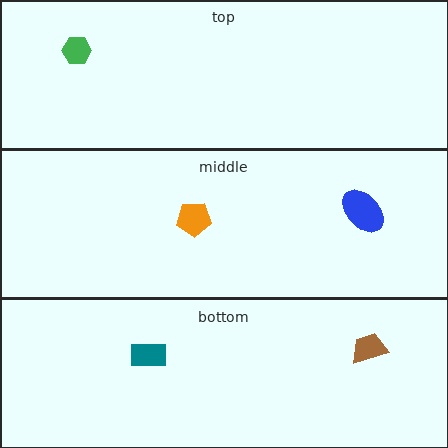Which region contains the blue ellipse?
The middle region.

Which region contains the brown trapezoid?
The bottom region.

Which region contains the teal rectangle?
The bottom region.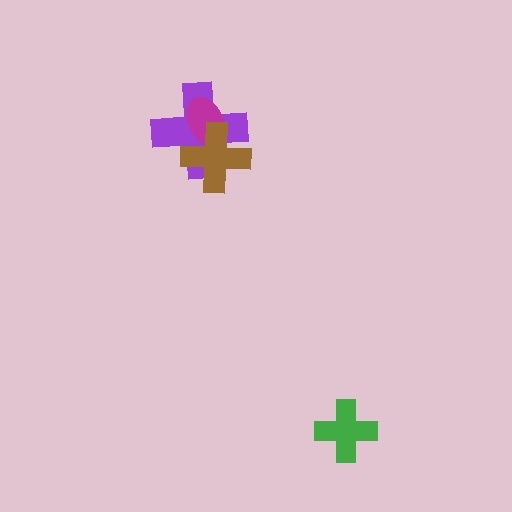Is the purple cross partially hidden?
Yes, it is partially covered by another shape.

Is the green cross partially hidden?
No, no other shape covers it.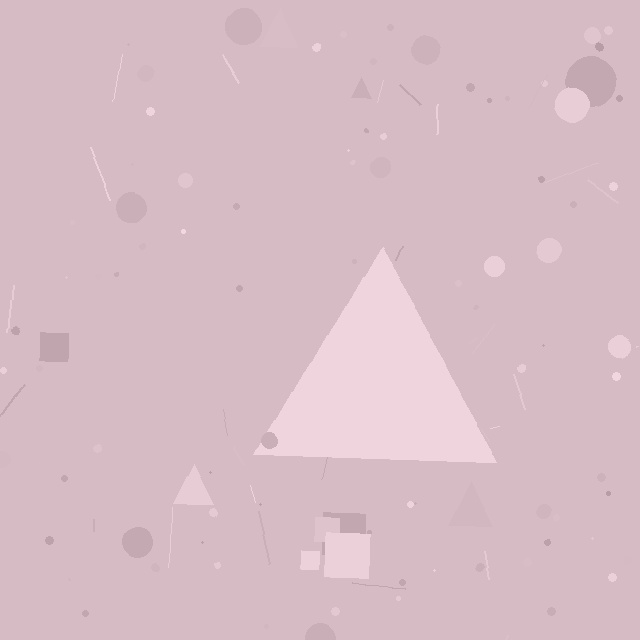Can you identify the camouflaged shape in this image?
The camouflaged shape is a triangle.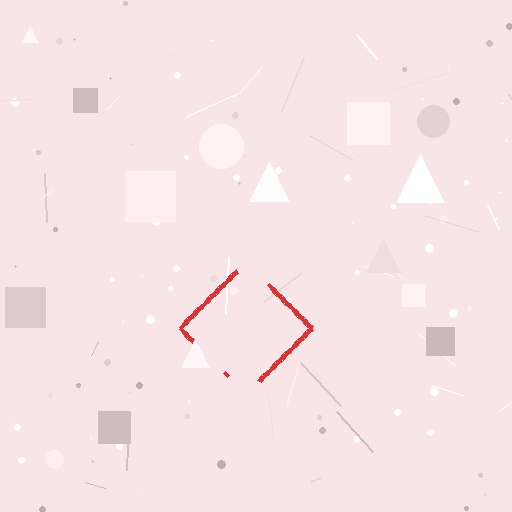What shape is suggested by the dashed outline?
The dashed outline suggests a diamond.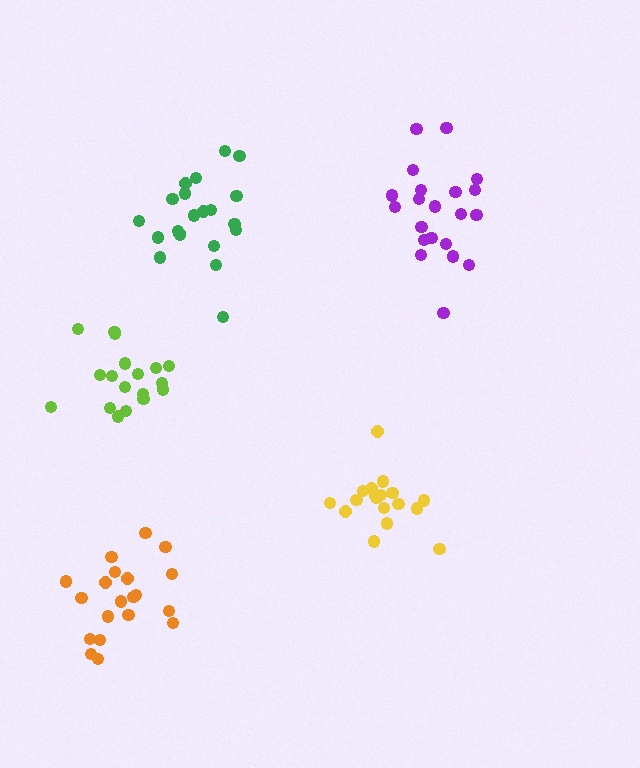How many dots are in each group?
Group 1: 18 dots, Group 2: 18 dots, Group 3: 21 dots, Group 4: 20 dots, Group 5: 21 dots (98 total).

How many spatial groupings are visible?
There are 5 spatial groupings.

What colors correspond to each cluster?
The clusters are colored: lime, yellow, green, orange, purple.